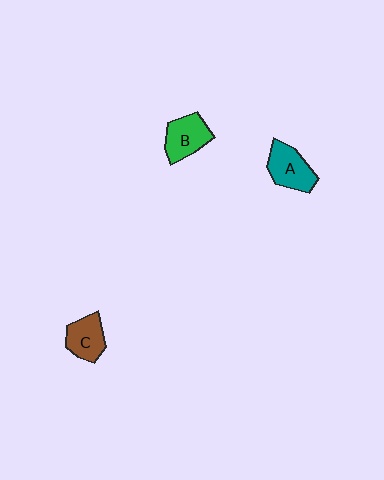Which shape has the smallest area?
Shape C (brown).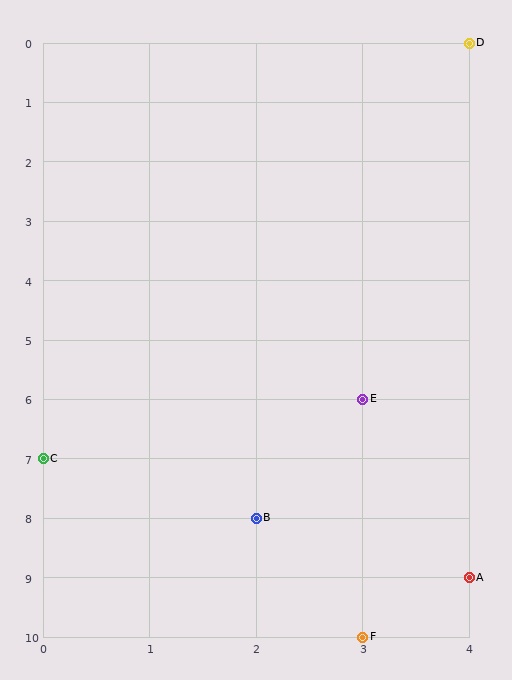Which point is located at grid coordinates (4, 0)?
Point D is at (4, 0).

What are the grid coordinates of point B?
Point B is at grid coordinates (2, 8).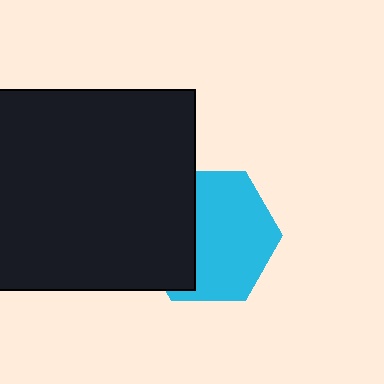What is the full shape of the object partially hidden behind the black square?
The partially hidden object is a cyan hexagon.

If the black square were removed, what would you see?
You would see the complete cyan hexagon.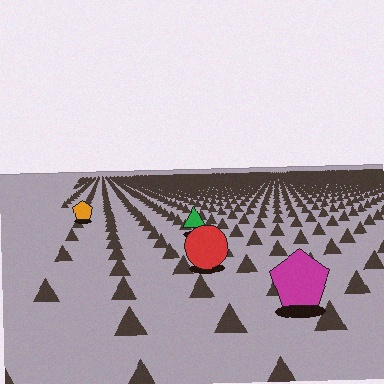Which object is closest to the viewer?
The magenta pentagon is closest. The texture marks near it are larger and more spread out.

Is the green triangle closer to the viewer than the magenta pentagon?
No. The magenta pentagon is closer — you can tell from the texture gradient: the ground texture is coarser near it.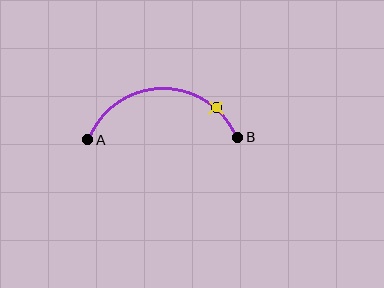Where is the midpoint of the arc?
The arc midpoint is the point on the curve farthest from the straight line joining A and B. It sits above that line.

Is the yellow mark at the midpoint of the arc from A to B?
No. The yellow mark lies on the arc but is closer to endpoint B. The arc midpoint would be at the point on the curve equidistant along the arc from both A and B.